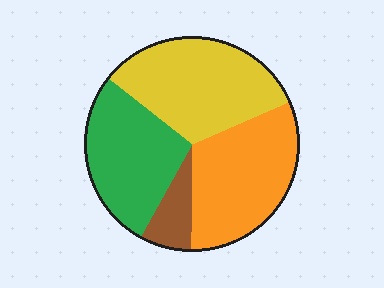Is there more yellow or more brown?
Yellow.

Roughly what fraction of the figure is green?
Green covers 28% of the figure.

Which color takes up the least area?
Brown, at roughly 10%.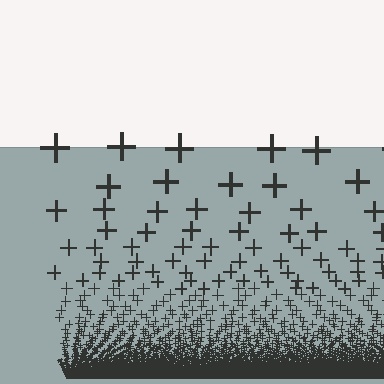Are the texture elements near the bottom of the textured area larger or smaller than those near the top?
Smaller. The gradient is inverted — elements near the bottom are smaller and denser.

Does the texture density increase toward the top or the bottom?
Density increases toward the bottom.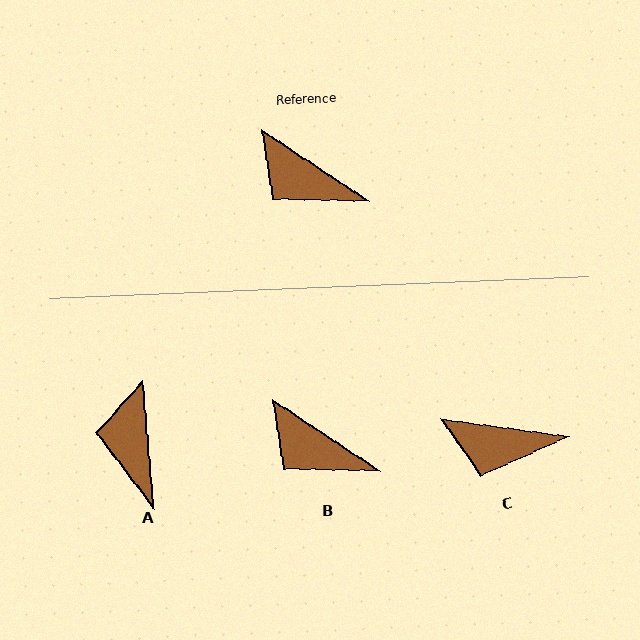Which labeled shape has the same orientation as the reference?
B.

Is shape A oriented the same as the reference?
No, it is off by about 51 degrees.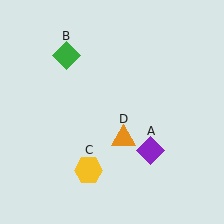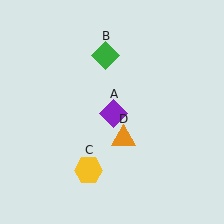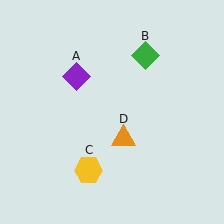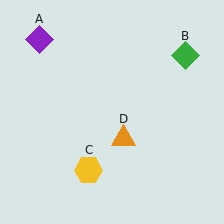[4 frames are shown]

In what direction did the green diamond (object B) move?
The green diamond (object B) moved right.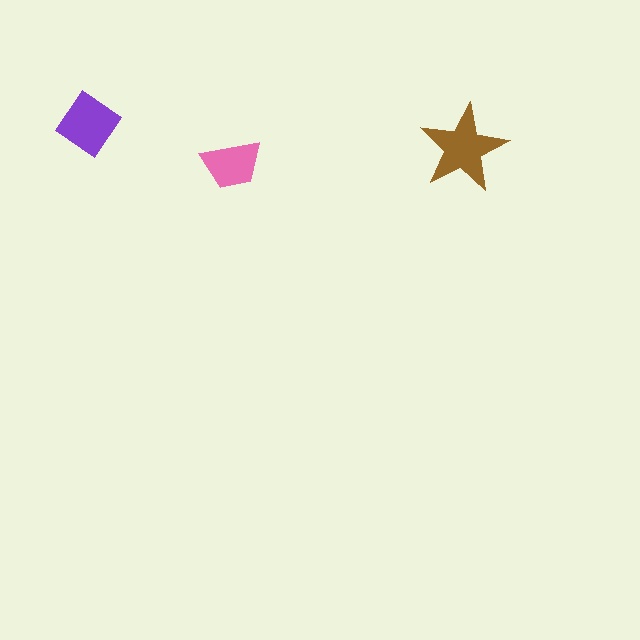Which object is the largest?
The brown star.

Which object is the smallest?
The pink trapezoid.